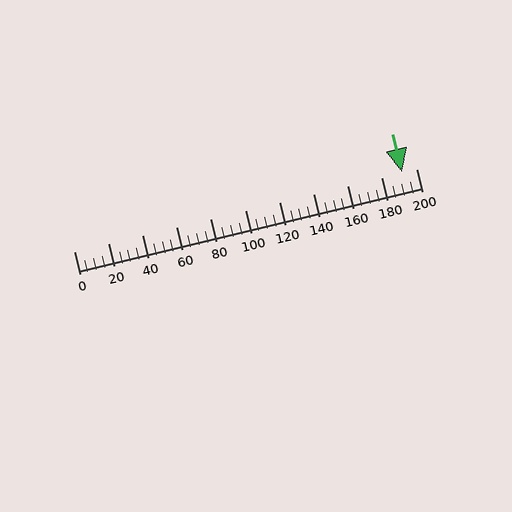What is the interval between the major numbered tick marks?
The major tick marks are spaced 20 units apart.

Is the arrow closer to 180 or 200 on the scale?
The arrow is closer to 200.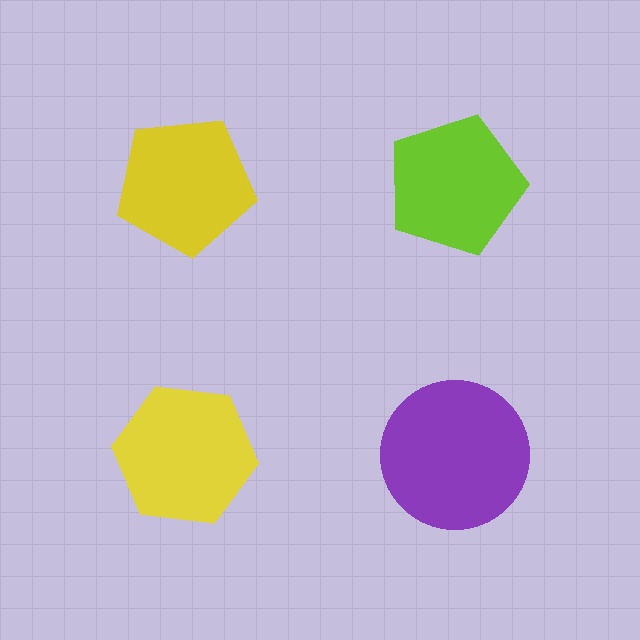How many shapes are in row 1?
2 shapes.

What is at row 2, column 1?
A yellow hexagon.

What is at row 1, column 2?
A lime pentagon.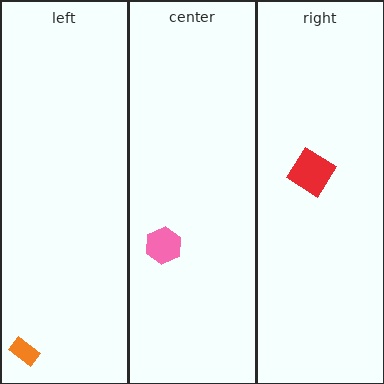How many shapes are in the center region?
1.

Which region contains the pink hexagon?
The center region.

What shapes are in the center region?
The pink hexagon.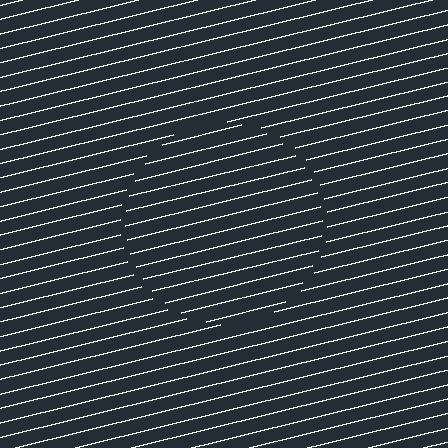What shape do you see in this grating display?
An illusory circle. The interior of the shape contains the same grating, shifted by half a period — the contour is defined by the phase discontinuity where line-ends from the inner and outer gratings abut.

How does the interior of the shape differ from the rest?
The interior of the shape contains the same grating, shifted by half a period — the contour is defined by the phase discontinuity where line-ends from the inner and outer gratings abut.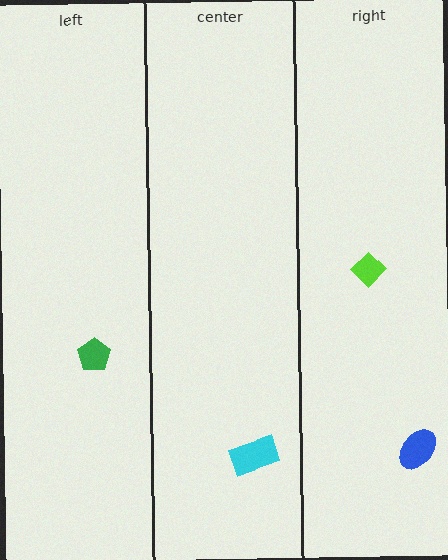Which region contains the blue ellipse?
The right region.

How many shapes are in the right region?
2.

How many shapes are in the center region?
1.